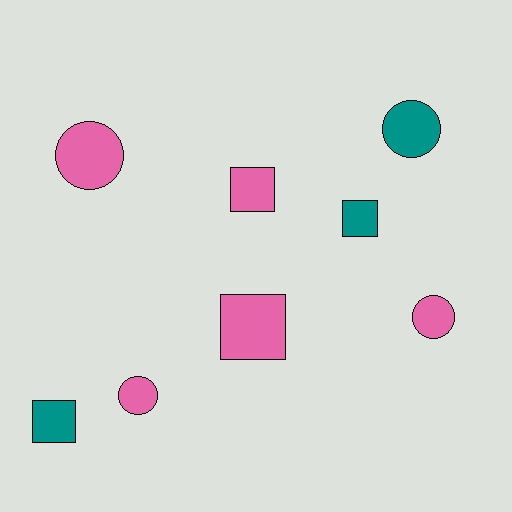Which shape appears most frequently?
Circle, with 4 objects.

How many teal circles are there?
There is 1 teal circle.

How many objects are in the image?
There are 8 objects.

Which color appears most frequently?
Pink, with 5 objects.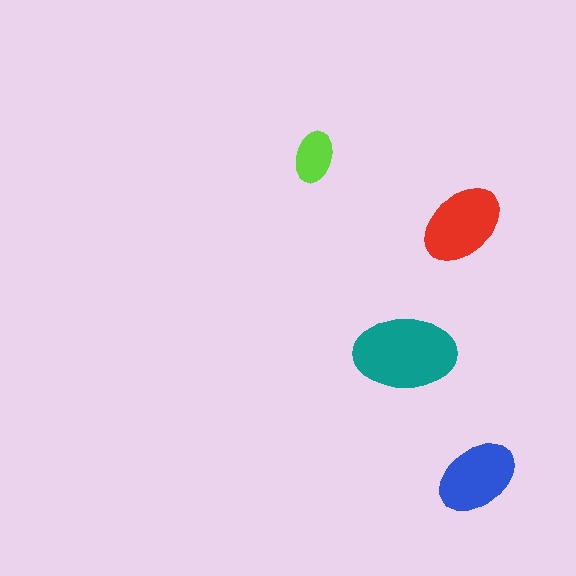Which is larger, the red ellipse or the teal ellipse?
The teal one.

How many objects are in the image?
There are 4 objects in the image.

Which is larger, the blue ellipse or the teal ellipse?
The teal one.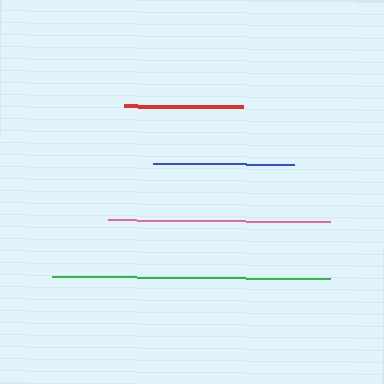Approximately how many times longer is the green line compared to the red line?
The green line is approximately 2.3 times the length of the red line.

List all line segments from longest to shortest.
From longest to shortest: green, pink, blue, red.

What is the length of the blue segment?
The blue segment is approximately 141 pixels long.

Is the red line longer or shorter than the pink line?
The pink line is longer than the red line.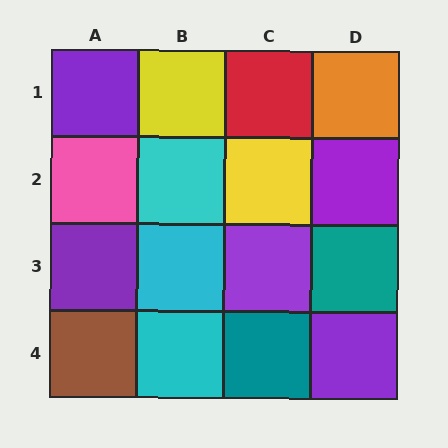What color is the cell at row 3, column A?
Purple.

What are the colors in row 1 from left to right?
Purple, yellow, red, orange.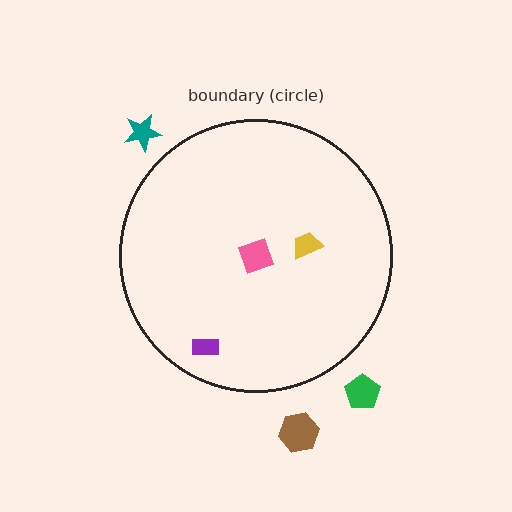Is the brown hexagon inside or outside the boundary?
Outside.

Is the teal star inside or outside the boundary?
Outside.